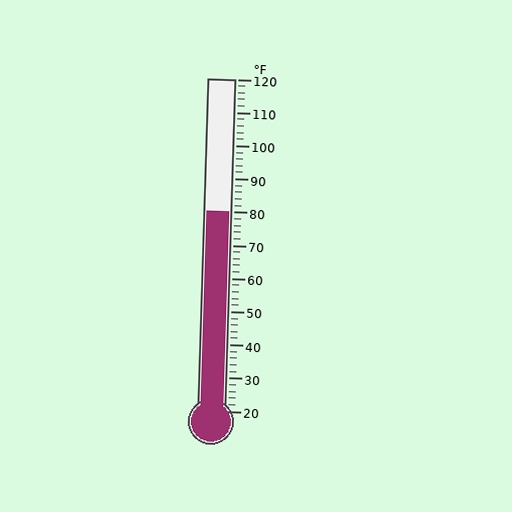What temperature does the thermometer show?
The thermometer shows approximately 80°F.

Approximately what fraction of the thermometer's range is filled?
The thermometer is filled to approximately 60% of its range.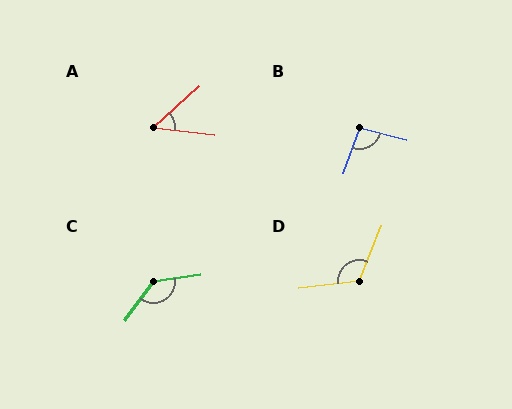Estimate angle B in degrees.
Approximately 95 degrees.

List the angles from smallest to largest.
A (49°), B (95°), D (119°), C (135°).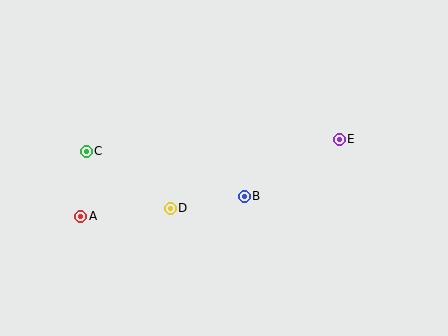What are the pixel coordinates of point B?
Point B is at (244, 196).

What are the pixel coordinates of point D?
Point D is at (170, 208).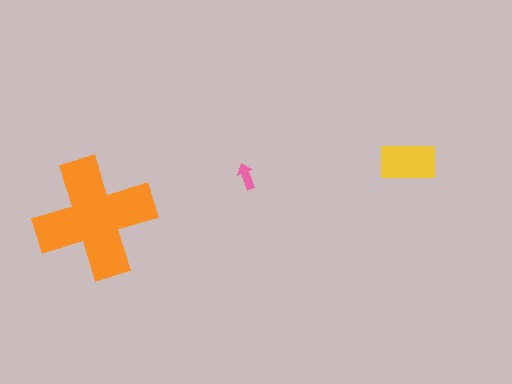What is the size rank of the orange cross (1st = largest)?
1st.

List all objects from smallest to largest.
The pink arrow, the yellow rectangle, the orange cross.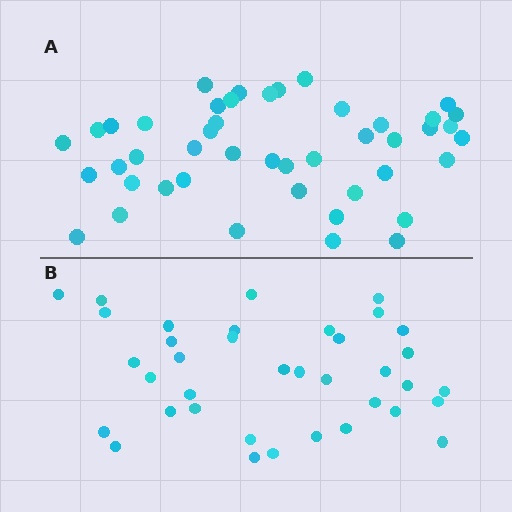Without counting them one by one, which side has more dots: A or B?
Region A (the top region) has more dots.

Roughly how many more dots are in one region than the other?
Region A has roughly 8 or so more dots than region B.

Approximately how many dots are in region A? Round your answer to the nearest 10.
About 40 dots. (The exact count is 45, which rounds to 40.)